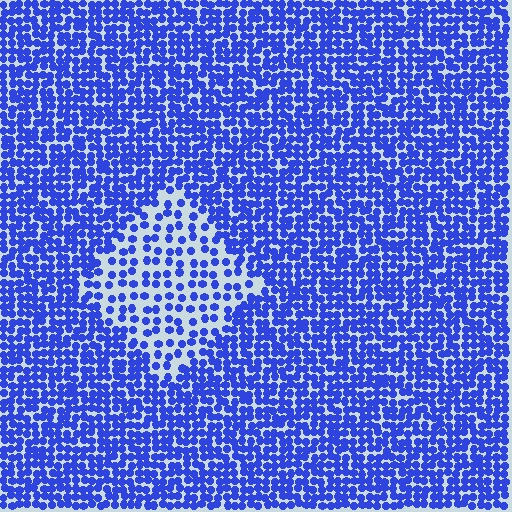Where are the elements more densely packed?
The elements are more densely packed outside the diamond boundary.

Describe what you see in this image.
The image contains small blue elements arranged at two different densities. A diamond-shaped region is visible where the elements are less densely packed than the surrounding area.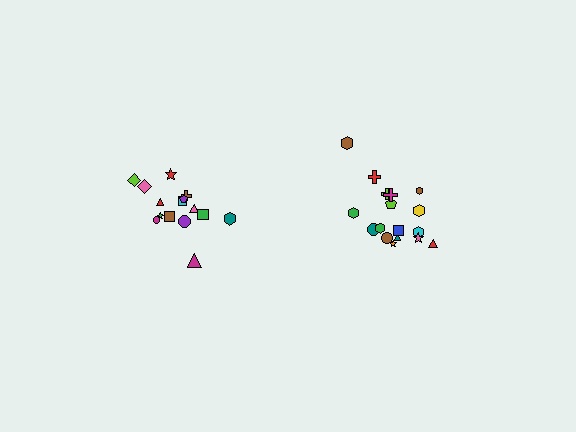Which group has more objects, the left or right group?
The right group.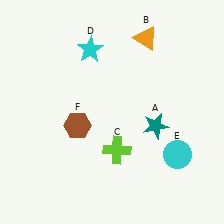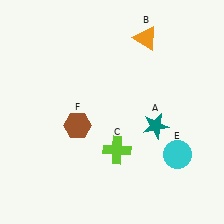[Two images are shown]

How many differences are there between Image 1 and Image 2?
There is 1 difference between the two images.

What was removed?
The cyan star (D) was removed in Image 2.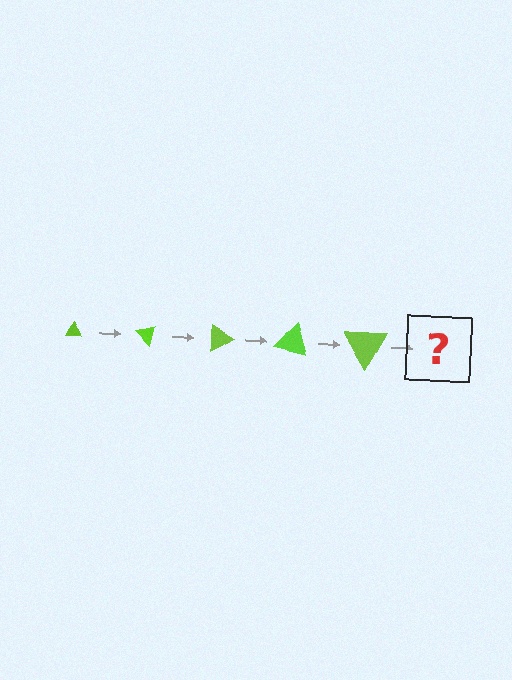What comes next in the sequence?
The next element should be a triangle, larger than the previous one and rotated 225 degrees from the start.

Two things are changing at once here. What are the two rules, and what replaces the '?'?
The two rules are that the triangle grows larger each step and it rotates 45 degrees each step. The '?' should be a triangle, larger than the previous one and rotated 225 degrees from the start.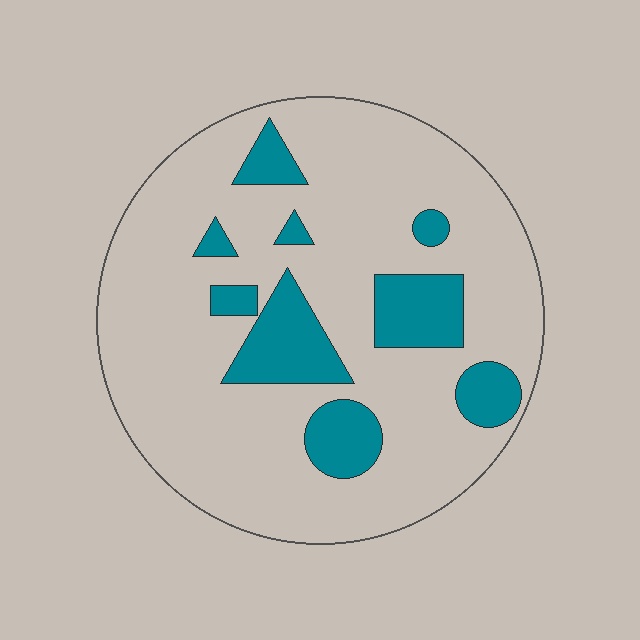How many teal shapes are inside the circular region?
9.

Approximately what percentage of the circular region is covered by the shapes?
Approximately 20%.